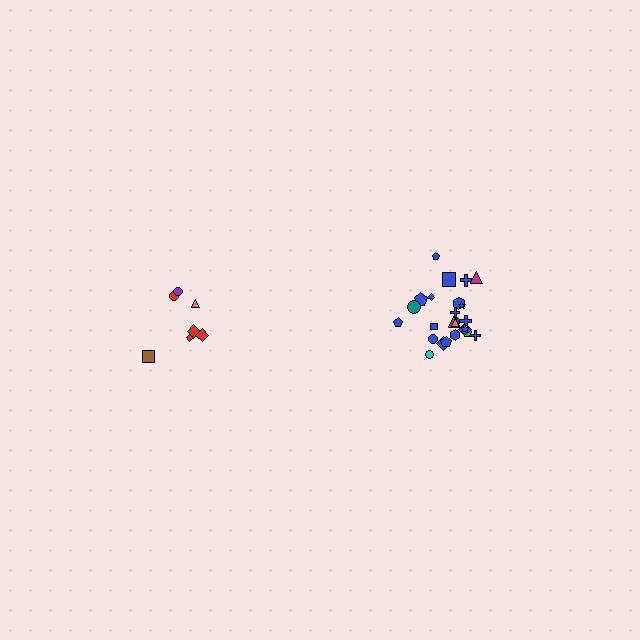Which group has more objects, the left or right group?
The right group.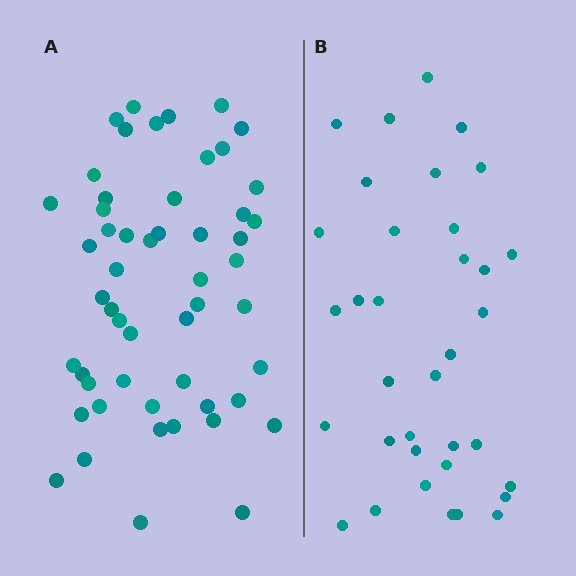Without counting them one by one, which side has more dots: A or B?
Region A (the left region) has more dots.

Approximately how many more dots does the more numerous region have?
Region A has approximately 20 more dots than region B.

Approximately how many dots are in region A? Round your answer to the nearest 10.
About 50 dots. (The exact count is 53, which rounds to 50.)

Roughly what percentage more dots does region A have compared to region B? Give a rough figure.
About 50% more.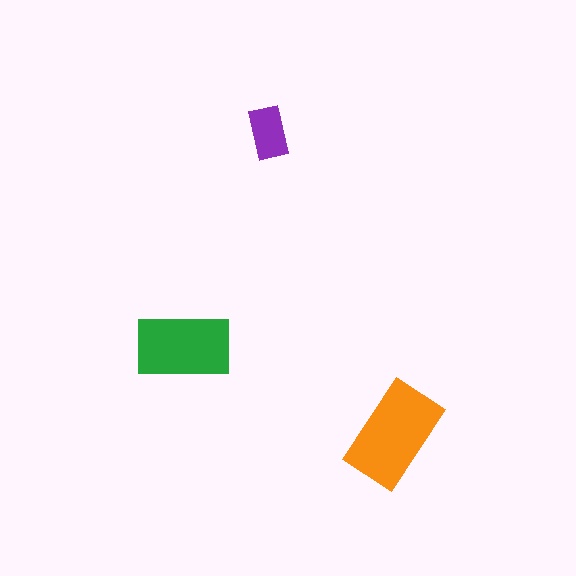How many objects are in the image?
There are 3 objects in the image.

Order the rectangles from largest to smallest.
the orange one, the green one, the purple one.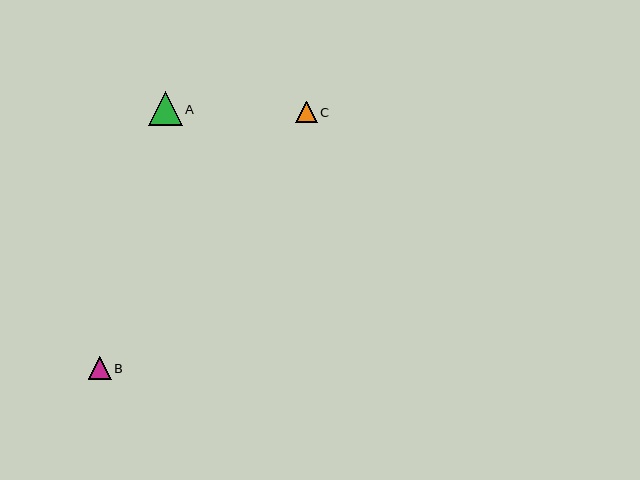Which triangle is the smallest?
Triangle C is the smallest with a size of approximately 21 pixels.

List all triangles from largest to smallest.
From largest to smallest: A, B, C.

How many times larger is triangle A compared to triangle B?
Triangle A is approximately 1.4 times the size of triangle B.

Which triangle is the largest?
Triangle A is the largest with a size of approximately 33 pixels.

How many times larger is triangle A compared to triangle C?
Triangle A is approximately 1.6 times the size of triangle C.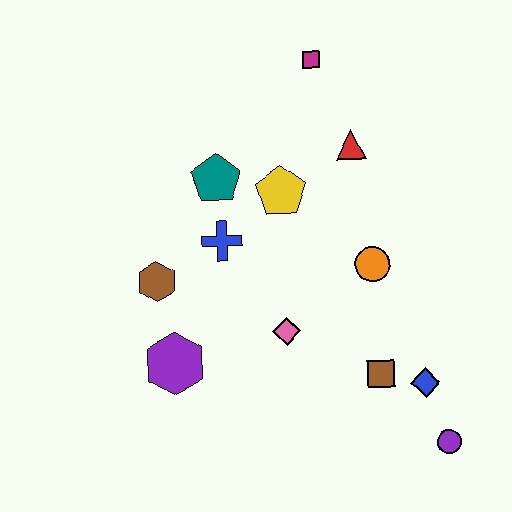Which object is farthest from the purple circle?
The magenta square is farthest from the purple circle.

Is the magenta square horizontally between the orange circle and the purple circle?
No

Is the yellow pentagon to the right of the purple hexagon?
Yes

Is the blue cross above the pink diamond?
Yes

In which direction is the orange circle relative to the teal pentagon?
The orange circle is to the right of the teal pentagon.